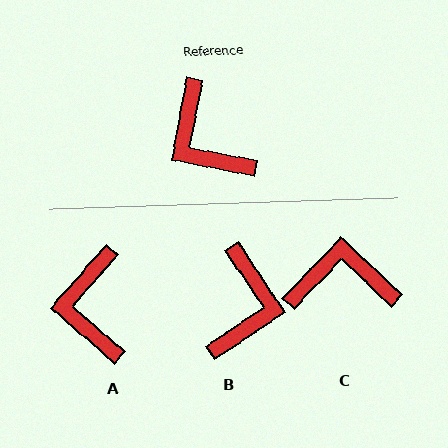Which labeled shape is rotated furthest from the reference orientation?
B, about 135 degrees away.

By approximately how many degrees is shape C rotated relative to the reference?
Approximately 123 degrees clockwise.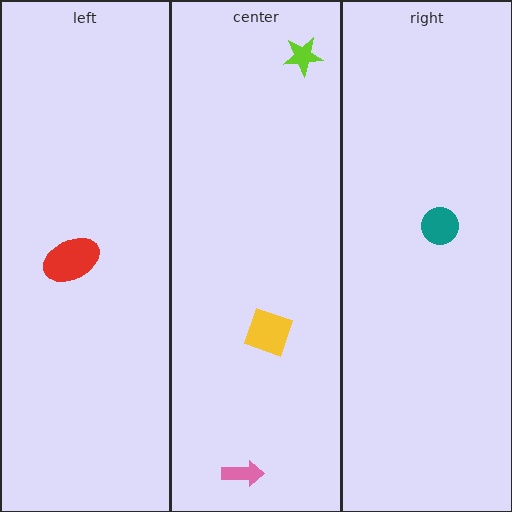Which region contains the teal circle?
The right region.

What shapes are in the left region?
The red ellipse.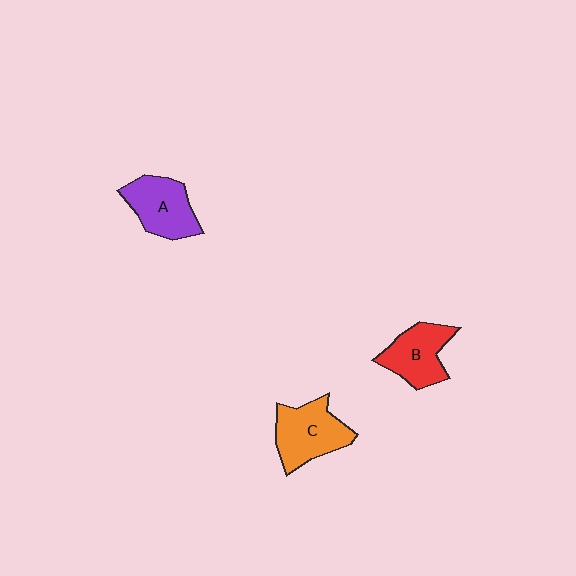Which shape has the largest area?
Shape C (orange).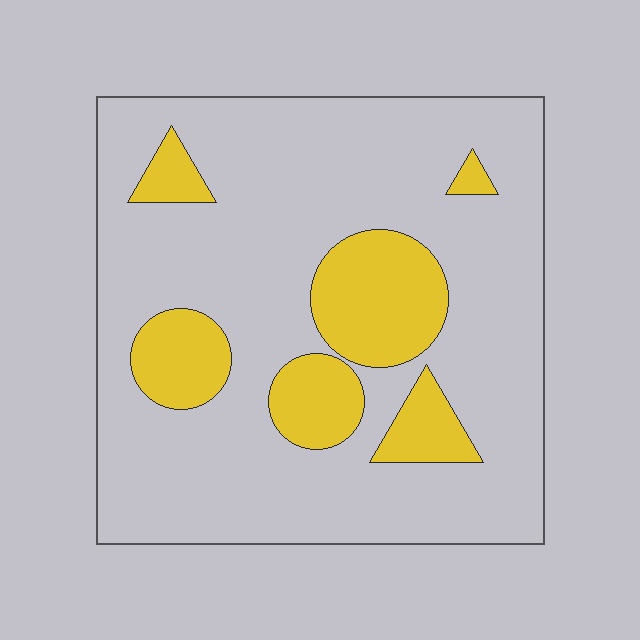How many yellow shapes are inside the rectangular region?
6.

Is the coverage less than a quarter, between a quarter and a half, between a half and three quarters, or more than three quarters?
Less than a quarter.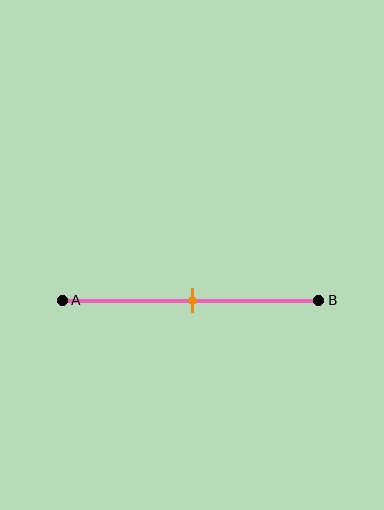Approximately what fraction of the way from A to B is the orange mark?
The orange mark is approximately 50% of the way from A to B.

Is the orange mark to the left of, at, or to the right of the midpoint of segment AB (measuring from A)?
The orange mark is approximately at the midpoint of segment AB.